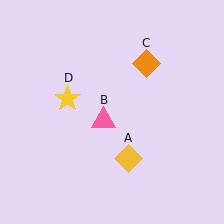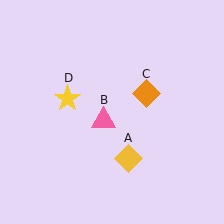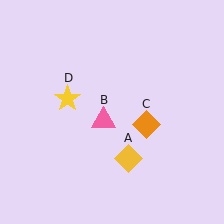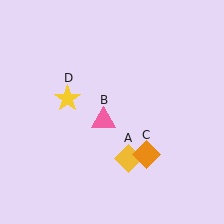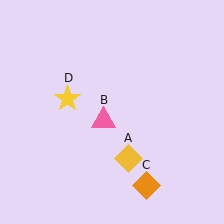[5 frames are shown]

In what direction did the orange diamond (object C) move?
The orange diamond (object C) moved down.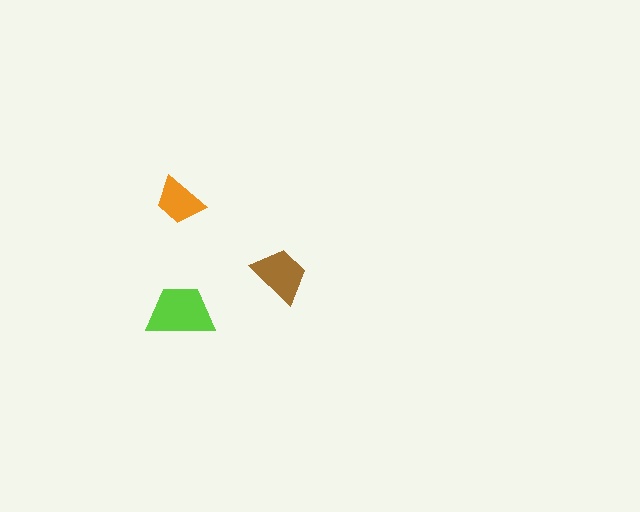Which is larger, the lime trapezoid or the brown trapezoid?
The lime one.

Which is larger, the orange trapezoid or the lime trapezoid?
The lime one.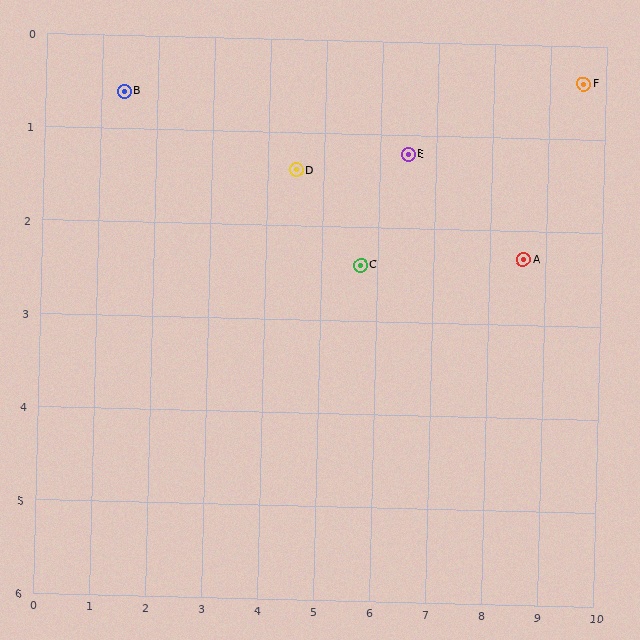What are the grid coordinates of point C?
Point C is at approximately (5.7, 2.4).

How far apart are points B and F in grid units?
Points B and F are about 8.2 grid units apart.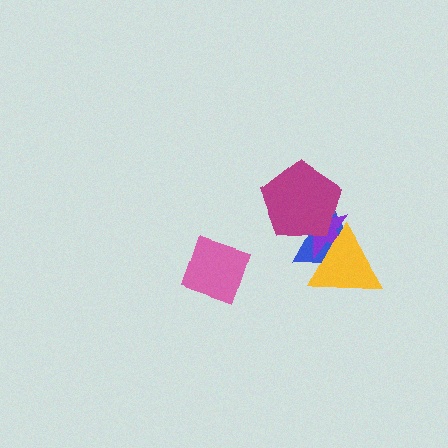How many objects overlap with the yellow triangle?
2 objects overlap with the yellow triangle.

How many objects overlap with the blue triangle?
3 objects overlap with the blue triangle.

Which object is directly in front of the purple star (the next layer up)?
The magenta pentagon is directly in front of the purple star.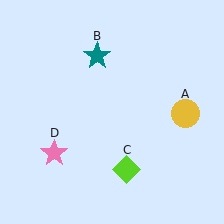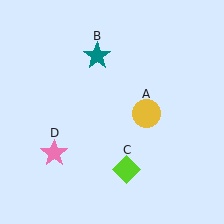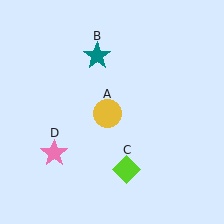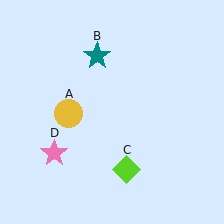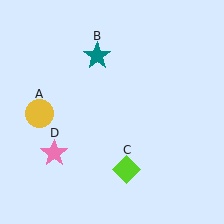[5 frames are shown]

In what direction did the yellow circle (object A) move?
The yellow circle (object A) moved left.